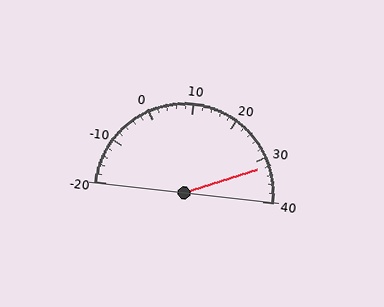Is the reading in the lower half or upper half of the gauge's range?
The reading is in the upper half of the range (-20 to 40).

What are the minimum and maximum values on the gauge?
The gauge ranges from -20 to 40.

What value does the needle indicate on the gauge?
The needle indicates approximately 32.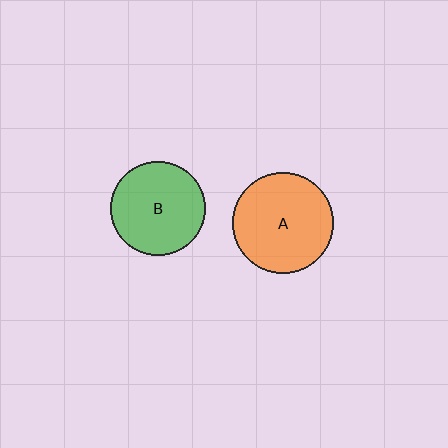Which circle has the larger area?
Circle A (orange).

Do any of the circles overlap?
No, none of the circles overlap.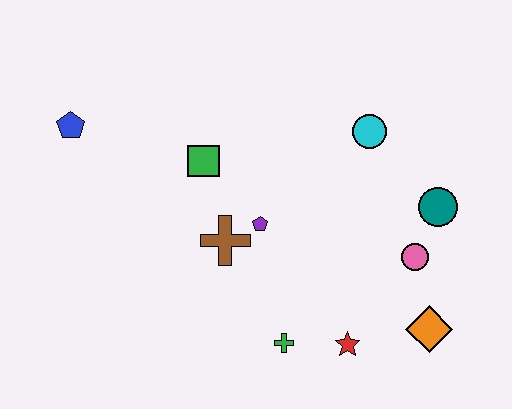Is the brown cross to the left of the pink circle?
Yes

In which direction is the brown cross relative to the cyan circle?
The brown cross is to the left of the cyan circle.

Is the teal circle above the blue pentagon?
No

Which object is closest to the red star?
The green cross is closest to the red star.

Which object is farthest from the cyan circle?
The blue pentagon is farthest from the cyan circle.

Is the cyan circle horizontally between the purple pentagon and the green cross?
No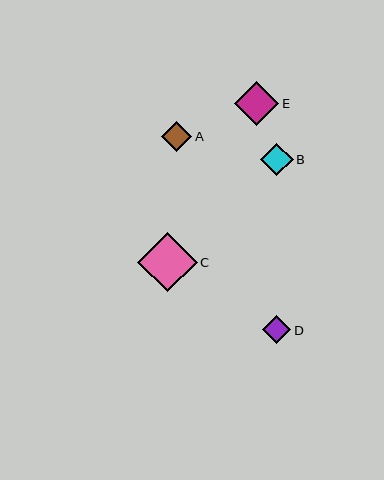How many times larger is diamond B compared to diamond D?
Diamond B is approximately 1.2 times the size of diamond D.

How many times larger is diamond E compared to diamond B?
Diamond E is approximately 1.4 times the size of diamond B.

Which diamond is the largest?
Diamond C is the largest with a size of approximately 60 pixels.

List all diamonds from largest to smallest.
From largest to smallest: C, E, B, A, D.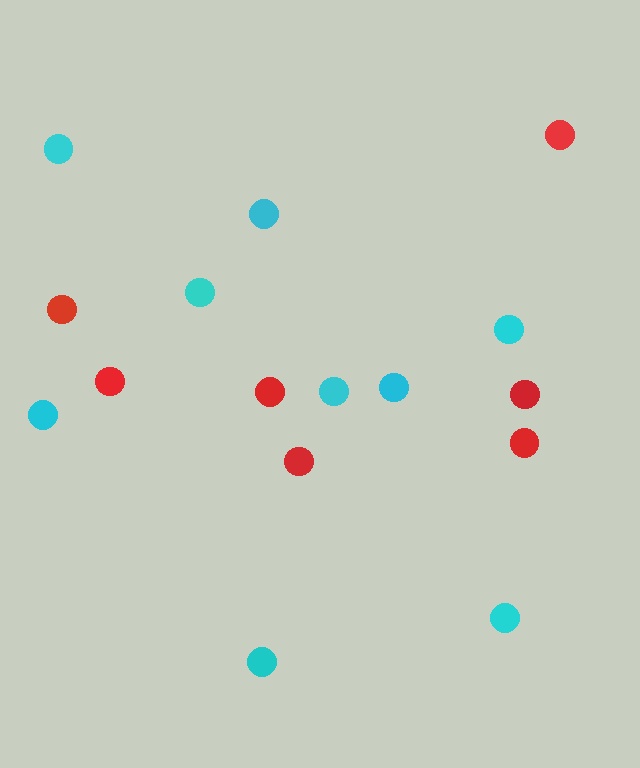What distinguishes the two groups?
There are 2 groups: one group of cyan circles (9) and one group of red circles (7).